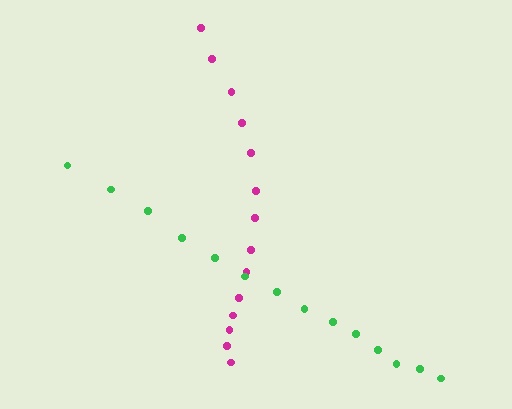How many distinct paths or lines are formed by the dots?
There are 2 distinct paths.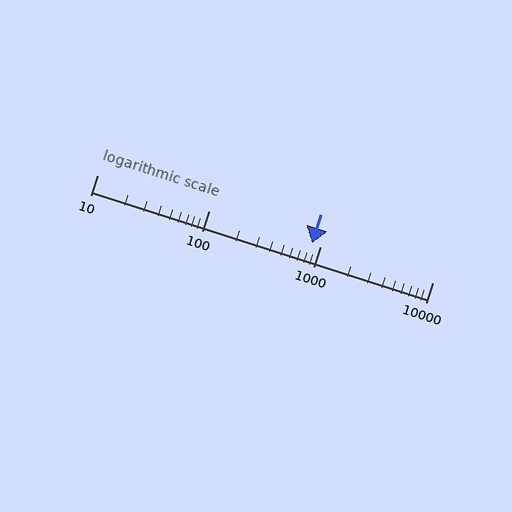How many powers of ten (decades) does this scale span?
The scale spans 3 decades, from 10 to 10000.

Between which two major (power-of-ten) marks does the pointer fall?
The pointer is between 100 and 1000.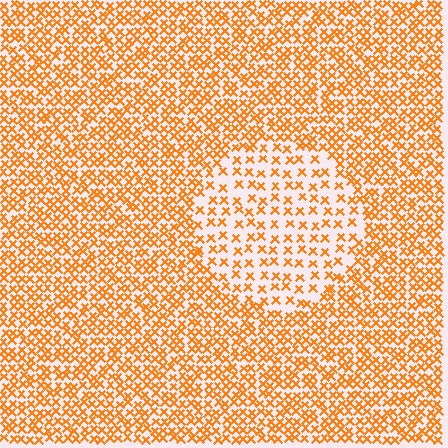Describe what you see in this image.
The image contains small orange elements arranged at two different densities. A circle-shaped region is visible where the elements are less densely packed than the surrounding area.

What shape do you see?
I see a circle.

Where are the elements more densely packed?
The elements are more densely packed outside the circle boundary.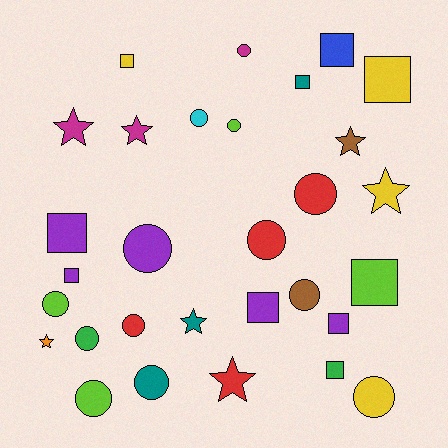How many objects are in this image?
There are 30 objects.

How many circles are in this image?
There are 13 circles.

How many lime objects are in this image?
There are 4 lime objects.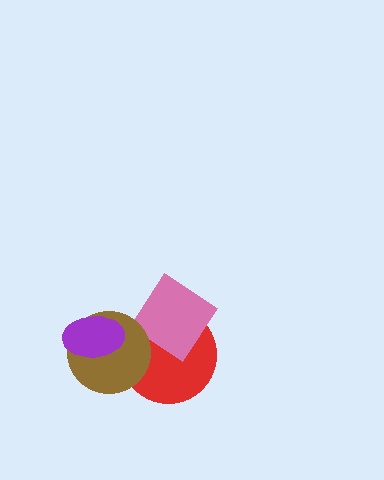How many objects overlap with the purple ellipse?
1 object overlaps with the purple ellipse.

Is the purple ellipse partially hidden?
No, no other shape covers it.